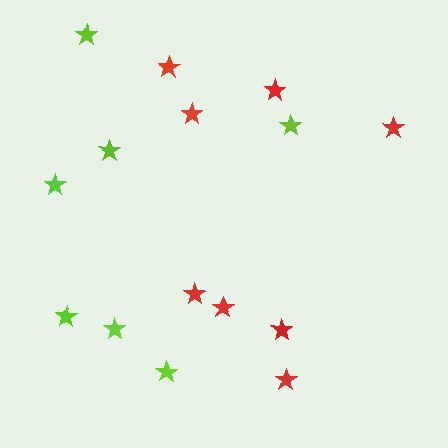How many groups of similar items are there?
There are 2 groups: one group of lime stars (7) and one group of red stars (8).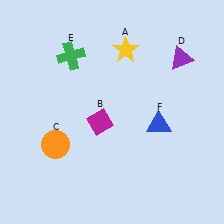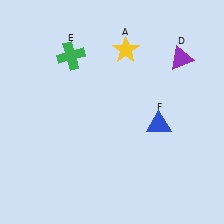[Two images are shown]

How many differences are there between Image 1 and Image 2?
There are 2 differences between the two images.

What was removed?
The magenta diamond (B), the orange circle (C) were removed in Image 2.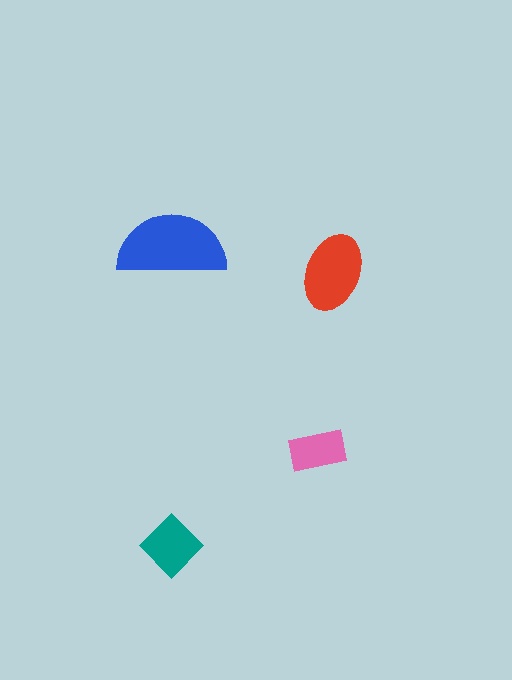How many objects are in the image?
There are 4 objects in the image.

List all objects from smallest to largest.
The pink rectangle, the teal diamond, the red ellipse, the blue semicircle.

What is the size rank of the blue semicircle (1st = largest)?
1st.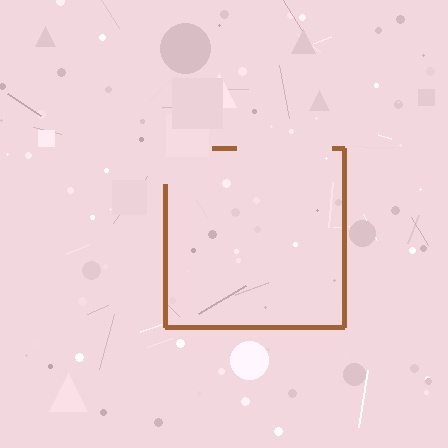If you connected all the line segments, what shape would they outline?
They would outline a square.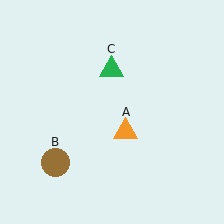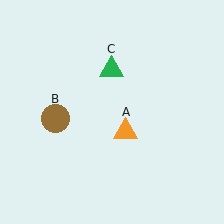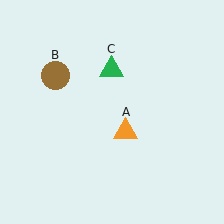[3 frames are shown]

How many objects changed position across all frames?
1 object changed position: brown circle (object B).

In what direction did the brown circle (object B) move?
The brown circle (object B) moved up.